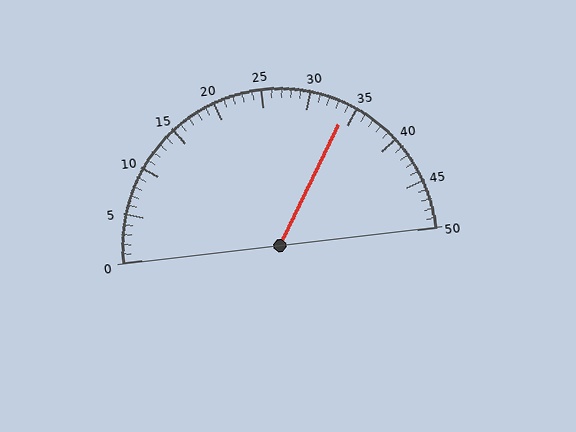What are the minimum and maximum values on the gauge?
The gauge ranges from 0 to 50.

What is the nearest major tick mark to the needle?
The nearest major tick mark is 35.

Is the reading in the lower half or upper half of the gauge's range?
The reading is in the upper half of the range (0 to 50).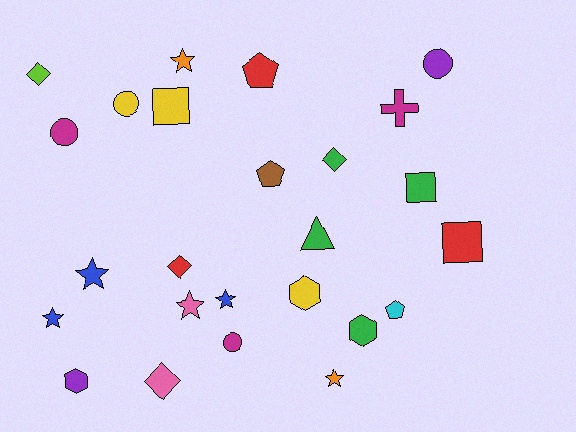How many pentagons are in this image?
There are 3 pentagons.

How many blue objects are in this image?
There are 3 blue objects.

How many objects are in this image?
There are 25 objects.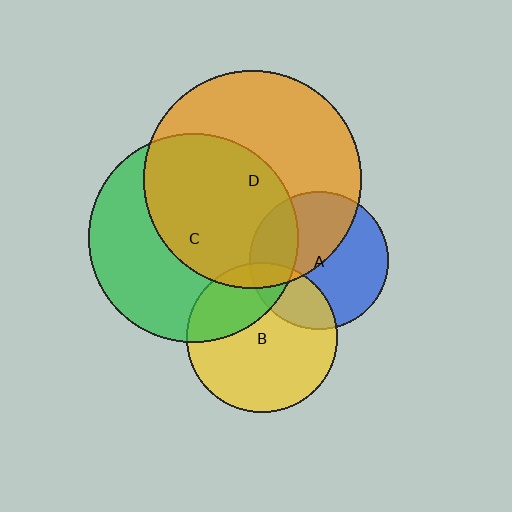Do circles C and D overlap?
Yes.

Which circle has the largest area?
Circle D (orange).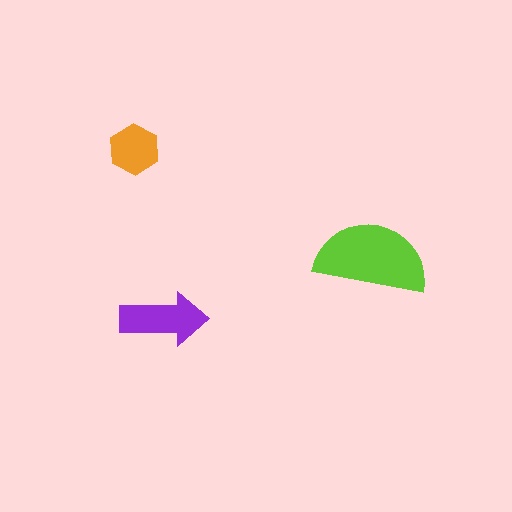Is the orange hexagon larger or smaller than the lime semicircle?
Smaller.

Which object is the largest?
The lime semicircle.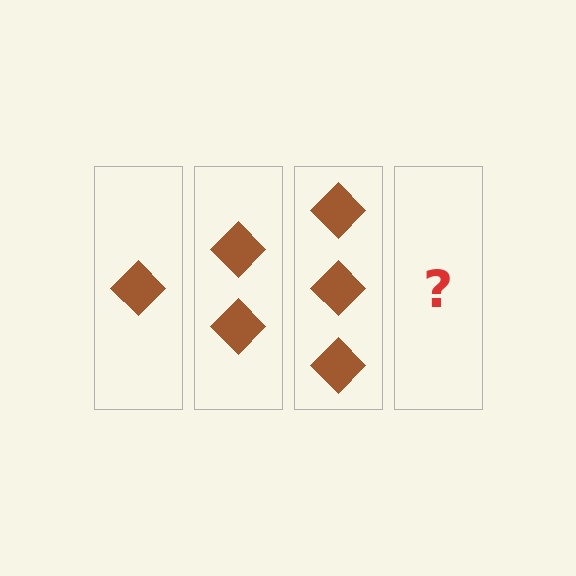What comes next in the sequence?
The next element should be 4 diamonds.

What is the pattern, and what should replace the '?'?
The pattern is that each step adds one more diamond. The '?' should be 4 diamonds.